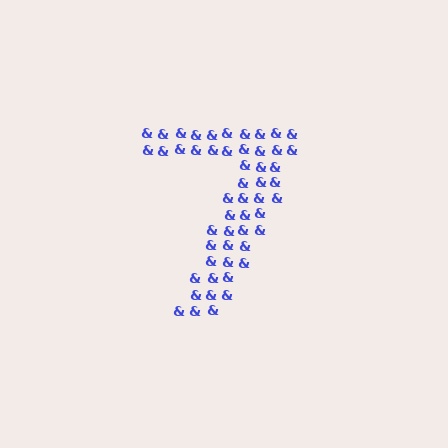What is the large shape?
The large shape is the digit 7.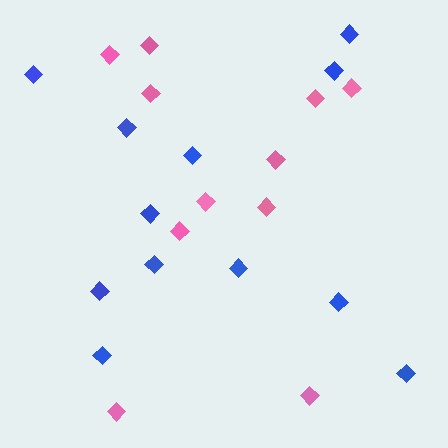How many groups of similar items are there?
There are 2 groups: one group of blue diamonds (12) and one group of pink diamonds (11).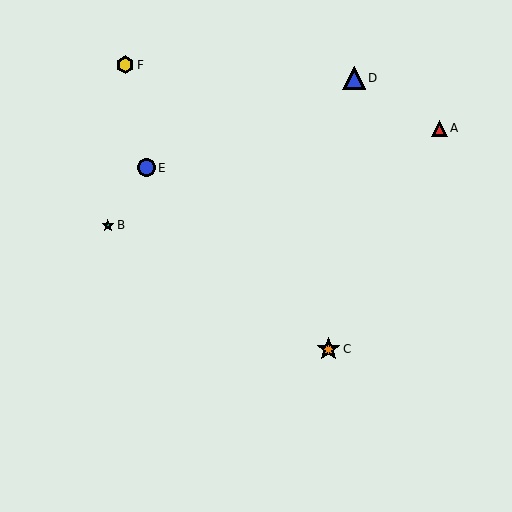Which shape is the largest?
The orange star (labeled C) is the largest.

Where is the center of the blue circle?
The center of the blue circle is at (146, 168).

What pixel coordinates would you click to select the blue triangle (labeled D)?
Click at (354, 78) to select the blue triangle D.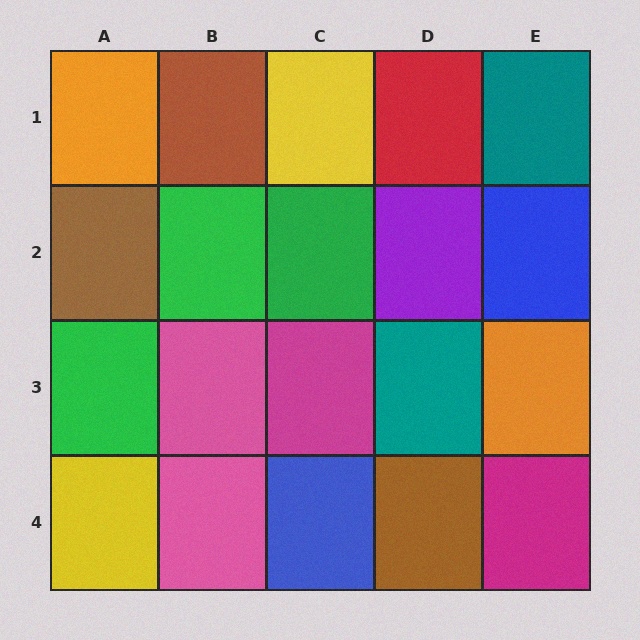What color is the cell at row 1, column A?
Orange.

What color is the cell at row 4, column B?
Pink.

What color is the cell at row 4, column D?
Brown.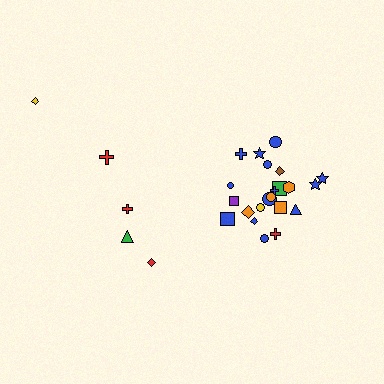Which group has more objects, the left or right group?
The right group.